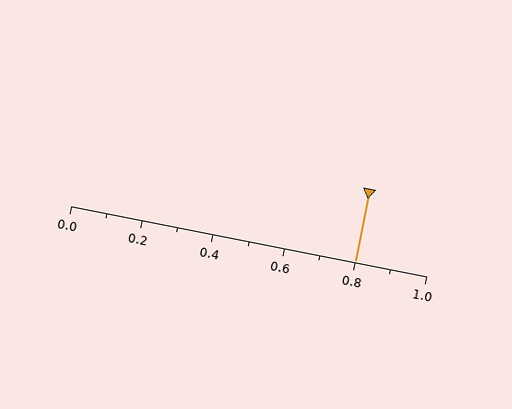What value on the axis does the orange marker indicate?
The marker indicates approximately 0.8.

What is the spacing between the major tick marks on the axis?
The major ticks are spaced 0.2 apart.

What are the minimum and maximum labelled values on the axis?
The axis runs from 0.0 to 1.0.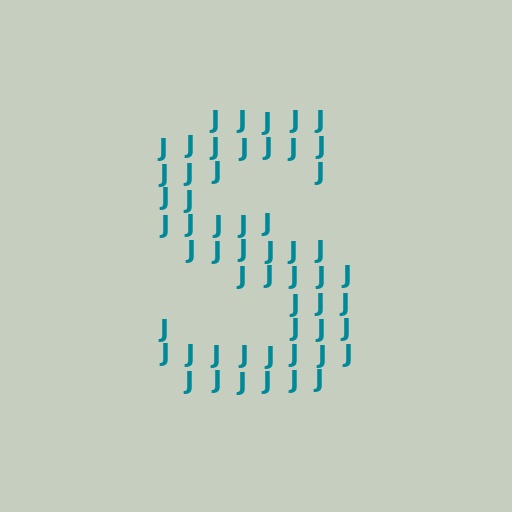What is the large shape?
The large shape is the letter S.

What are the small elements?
The small elements are letter J's.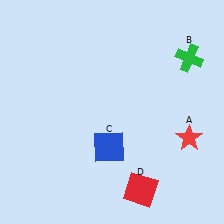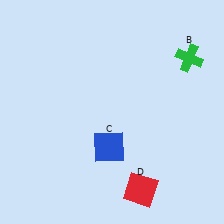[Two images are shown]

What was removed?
The red star (A) was removed in Image 2.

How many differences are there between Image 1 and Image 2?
There is 1 difference between the two images.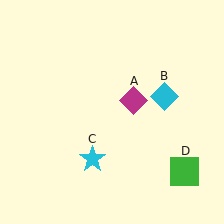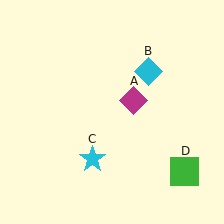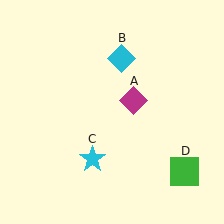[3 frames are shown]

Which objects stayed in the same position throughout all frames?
Magenta diamond (object A) and cyan star (object C) and green square (object D) remained stationary.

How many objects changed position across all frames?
1 object changed position: cyan diamond (object B).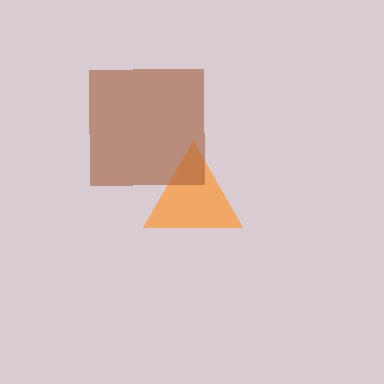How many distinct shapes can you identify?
There are 2 distinct shapes: an orange triangle, a brown square.